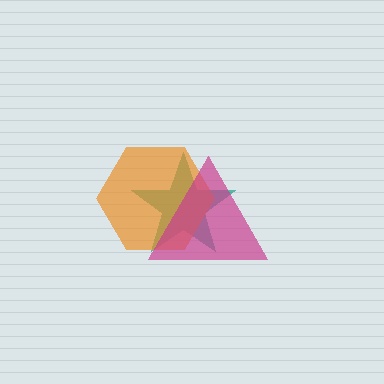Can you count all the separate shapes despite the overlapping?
Yes, there are 3 separate shapes.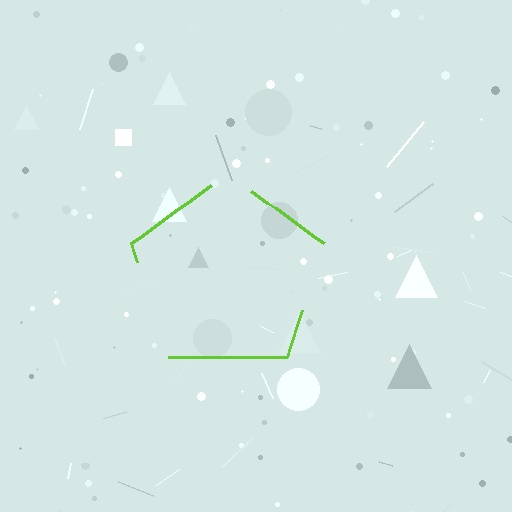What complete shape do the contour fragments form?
The contour fragments form a pentagon.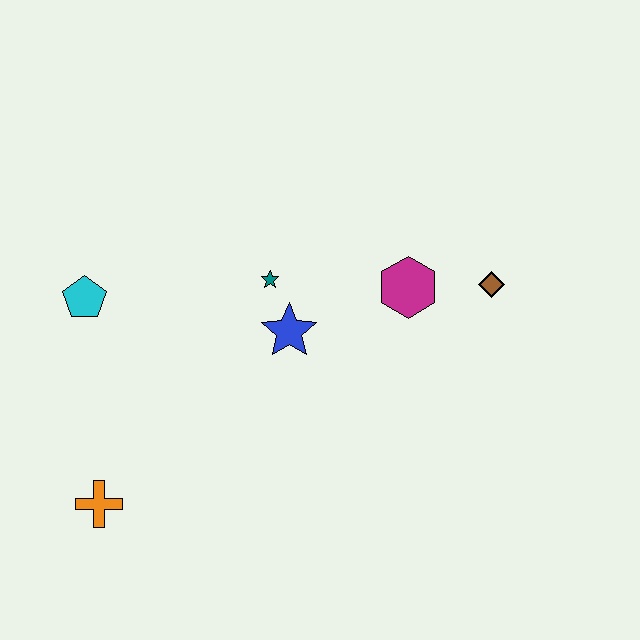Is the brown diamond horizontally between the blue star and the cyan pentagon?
No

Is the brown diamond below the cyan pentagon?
No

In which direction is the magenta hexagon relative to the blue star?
The magenta hexagon is to the right of the blue star.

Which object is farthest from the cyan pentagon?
The brown diamond is farthest from the cyan pentagon.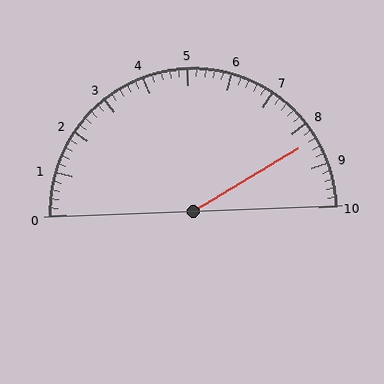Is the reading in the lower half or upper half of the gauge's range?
The reading is in the upper half of the range (0 to 10).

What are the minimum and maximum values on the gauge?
The gauge ranges from 0 to 10.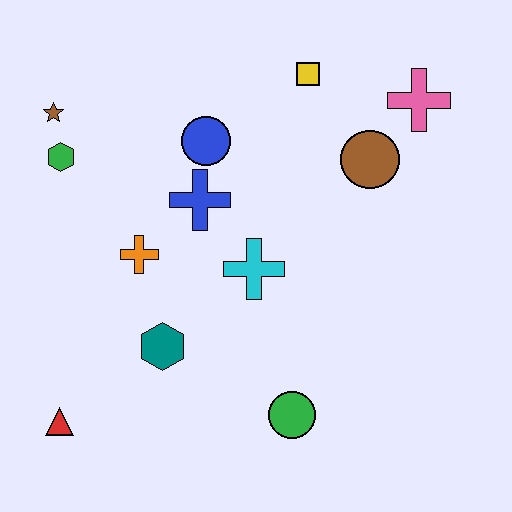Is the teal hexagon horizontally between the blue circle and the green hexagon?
Yes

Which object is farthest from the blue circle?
The red triangle is farthest from the blue circle.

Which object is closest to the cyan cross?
The blue cross is closest to the cyan cross.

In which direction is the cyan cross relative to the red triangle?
The cyan cross is to the right of the red triangle.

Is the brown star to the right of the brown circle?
No